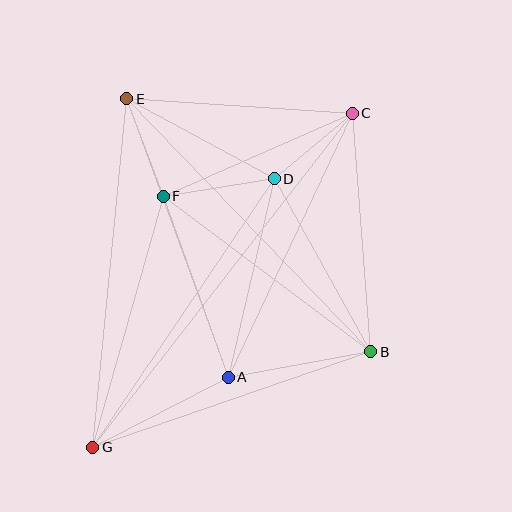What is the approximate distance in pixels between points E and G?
The distance between E and G is approximately 350 pixels.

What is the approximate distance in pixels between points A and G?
The distance between A and G is approximately 153 pixels.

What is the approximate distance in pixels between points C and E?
The distance between C and E is approximately 226 pixels.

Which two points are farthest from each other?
Points C and G are farthest from each other.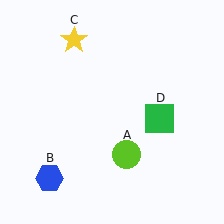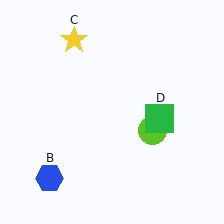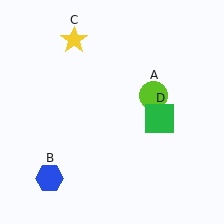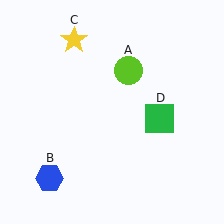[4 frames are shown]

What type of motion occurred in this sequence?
The lime circle (object A) rotated counterclockwise around the center of the scene.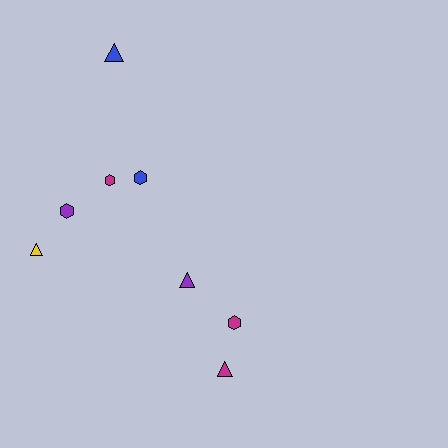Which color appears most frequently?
Magenta, with 3 objects.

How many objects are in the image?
There are 8 objects.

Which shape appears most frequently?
Triangle, with 4 objects.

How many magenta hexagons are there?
There are 2 magenta hexagons.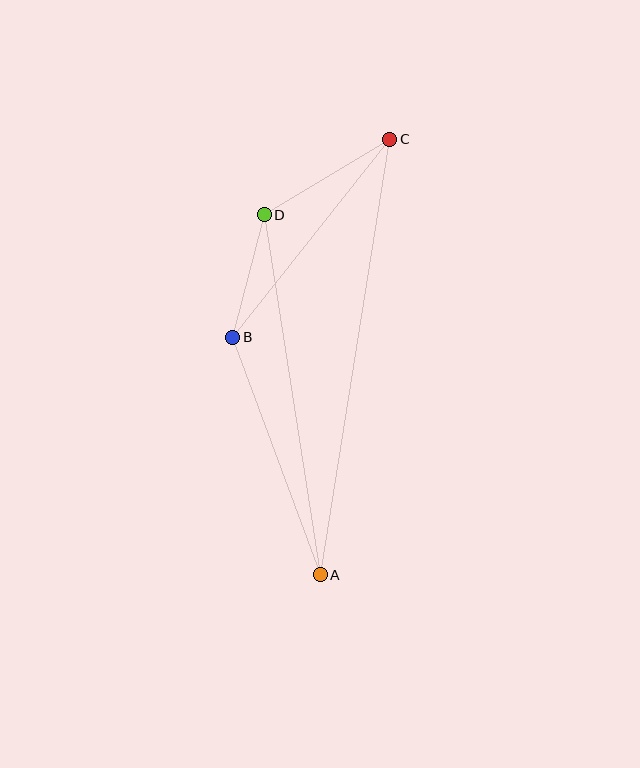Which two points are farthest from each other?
Points A and C are farthest from each other.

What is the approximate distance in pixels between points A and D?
The distance between A and D is approximately 364 pixels.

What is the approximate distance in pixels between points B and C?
The distance between B and C is approximately 253 pixels.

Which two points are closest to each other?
Points B and D are closest to each other.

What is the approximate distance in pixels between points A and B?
The distance between A and B is approximately 253 pixels.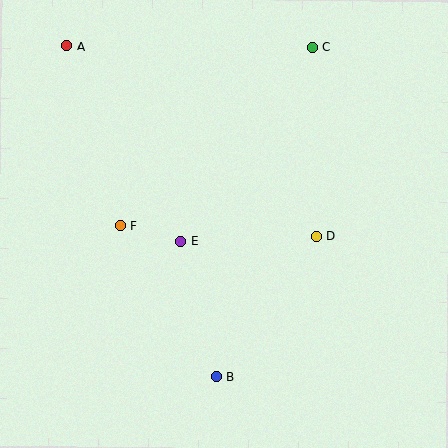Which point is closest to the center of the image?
Point E at (180, 241) is closest to the center.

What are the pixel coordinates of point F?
Point F is at (120, 226).